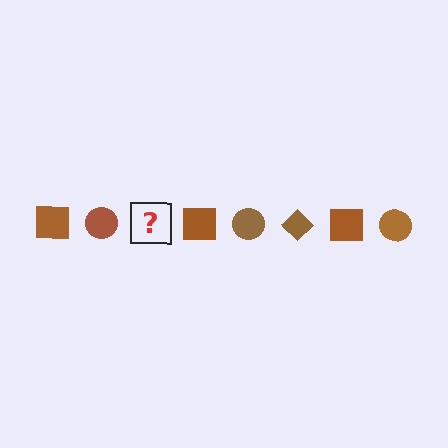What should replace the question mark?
The question mark should be replaced with a brown diamond.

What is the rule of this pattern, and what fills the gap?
The rule is that the pattern cycles through square, circle, diamond shapes in brown. The gap should be filled with a brown diamond.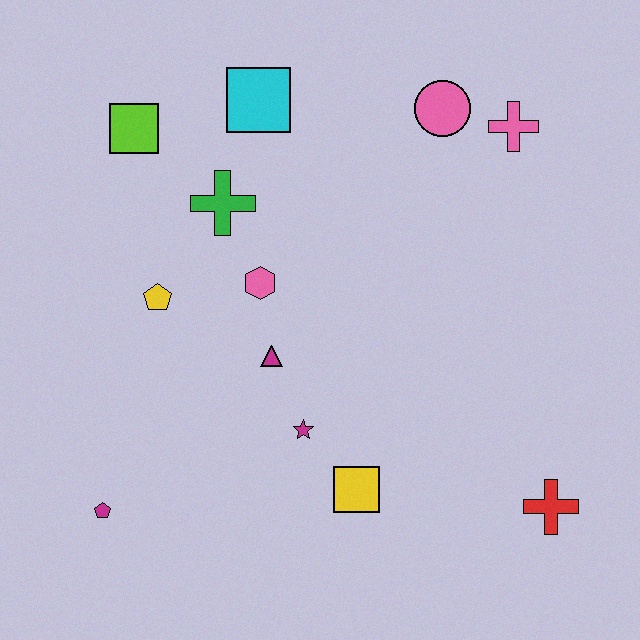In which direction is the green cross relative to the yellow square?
The green cross is above the yellow square.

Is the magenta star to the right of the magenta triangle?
Yes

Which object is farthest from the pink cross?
The magenta pentagon is farthest from the pink cross.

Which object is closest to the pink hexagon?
The magenta triangle is closest to the pink hexagon.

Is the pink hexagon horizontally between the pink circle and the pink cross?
No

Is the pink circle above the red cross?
Yes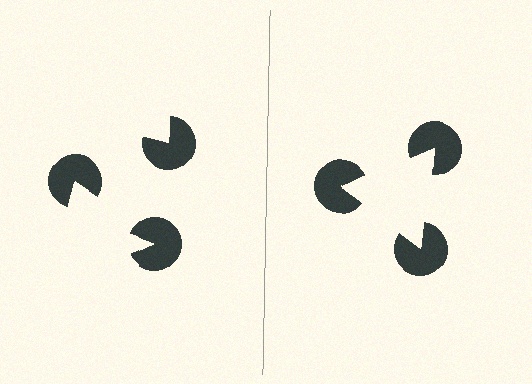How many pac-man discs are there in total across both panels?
6 — 3 on each side.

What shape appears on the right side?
An illusory triangle.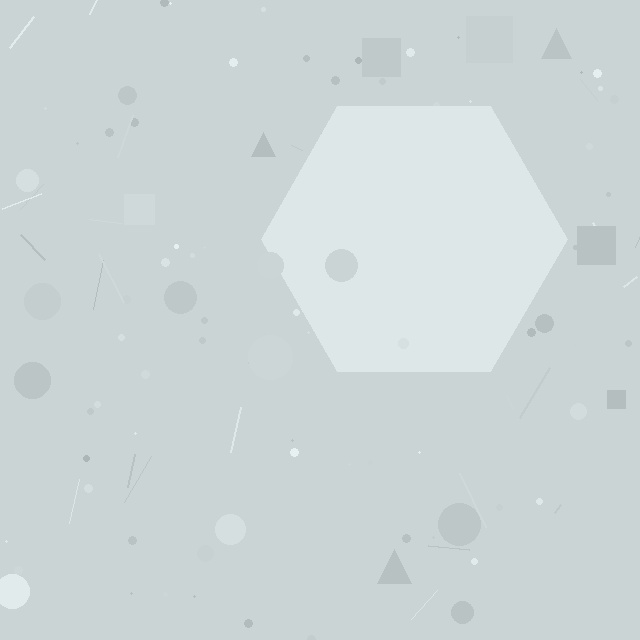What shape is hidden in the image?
A hexagon is hidden in the image.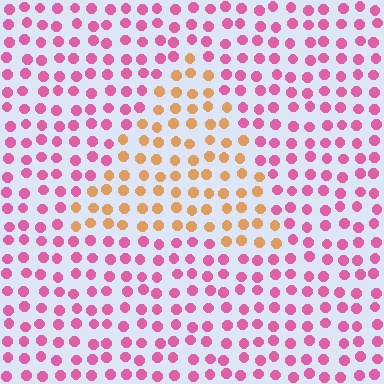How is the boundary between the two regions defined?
The boundary is defined purely by a slight shift in hue (about 63 degrees). Spacing, size, and orientation are identical on both sides.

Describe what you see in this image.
The image is filled with small pink elements in a uniform arrangement. A triangle-shaped region is visible where the elements are tinted to a slightly different hue, forming a subtle color boundary.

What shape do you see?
I see a triangle.